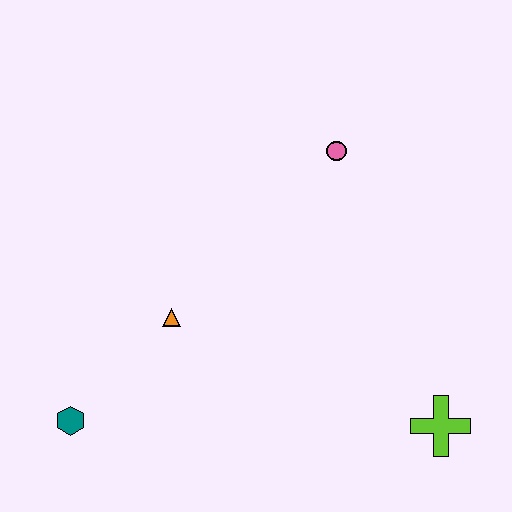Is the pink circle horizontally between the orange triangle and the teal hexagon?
No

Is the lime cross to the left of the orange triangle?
No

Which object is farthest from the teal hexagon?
The pink circle is farthest from the teal hexagon.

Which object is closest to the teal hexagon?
The orange triangle is closest to the teal hexagon.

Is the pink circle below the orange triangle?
No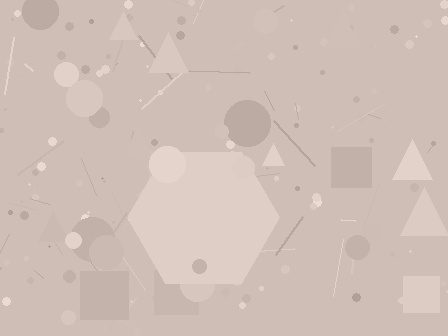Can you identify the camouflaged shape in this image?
The camouflaged shape is a hexagon.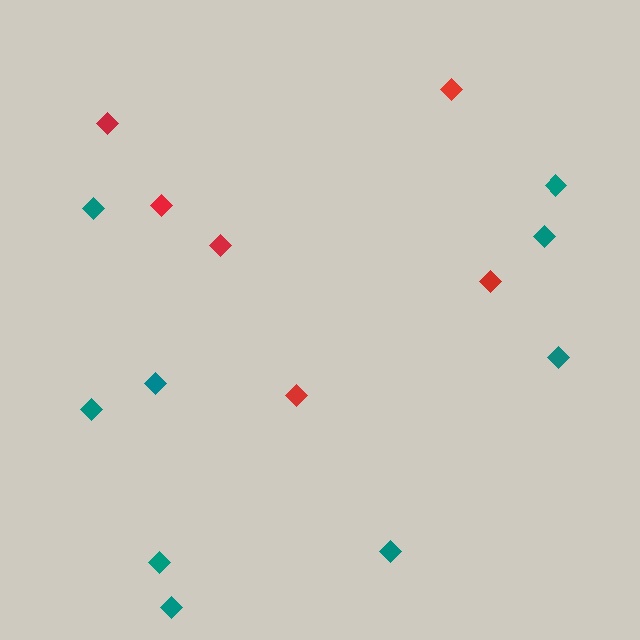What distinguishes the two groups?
There are 2 groups: one group of teal diamonds (9) and one group of red diamonds (6).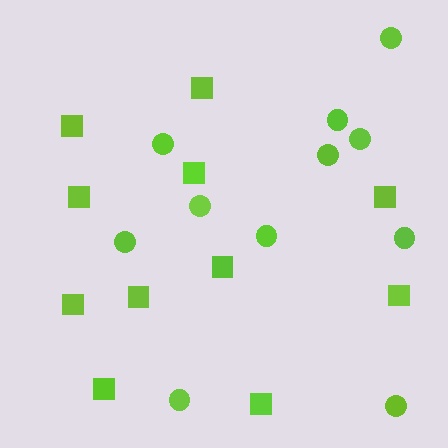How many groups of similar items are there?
There are 2 groups: one group of circles (11) and one group of squares (11).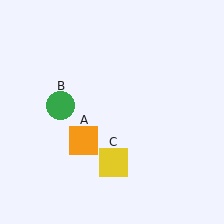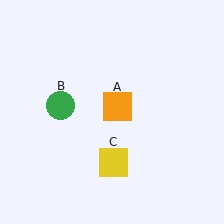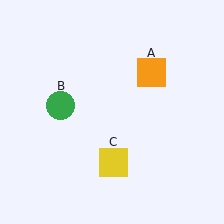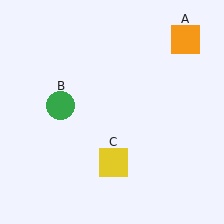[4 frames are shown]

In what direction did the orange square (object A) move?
The orange square (object A) moved up and to the right.